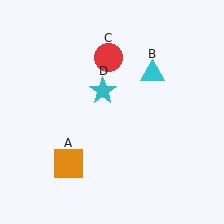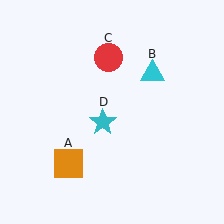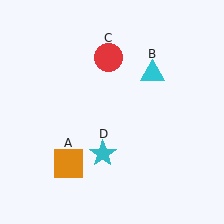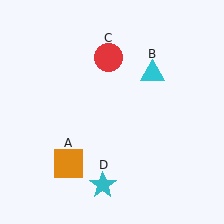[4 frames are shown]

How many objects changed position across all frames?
1 object changed position: cyan star (object D).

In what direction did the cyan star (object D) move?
The cyan star (object D) moved down.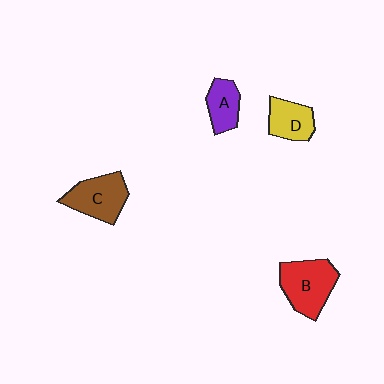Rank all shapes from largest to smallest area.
From largest to smallest: B (red), C (brown), D (yellow), A (purple).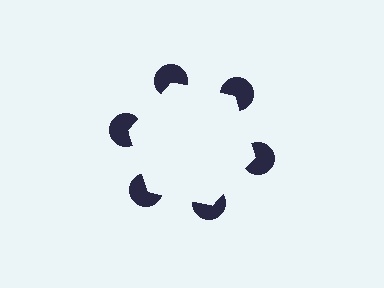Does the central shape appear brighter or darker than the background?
It typically appears slightly brighter than the background, even though no actual brightness change is drawn.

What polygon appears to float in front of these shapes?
An illusory hexagon — its edges are inferred from the aligned wedge cuts in the pac-man discs, not physically drawn.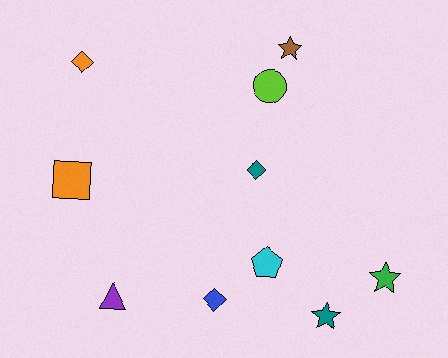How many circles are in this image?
There is 1 circle.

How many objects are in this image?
There are 10 objects.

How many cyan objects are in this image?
There is 1 cyan object.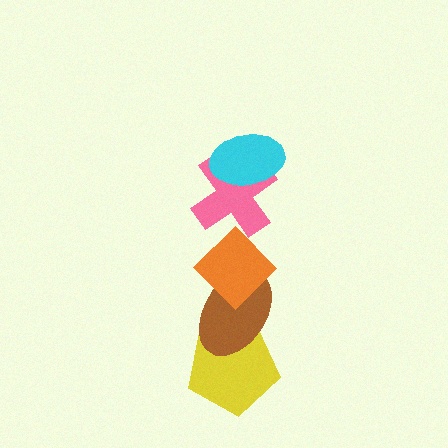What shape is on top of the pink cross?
The cyan ellipse is on top of the pink cross.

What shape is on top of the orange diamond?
The pink cross is on top of the orange diamond.